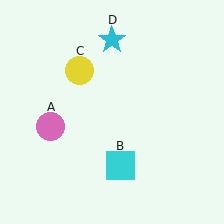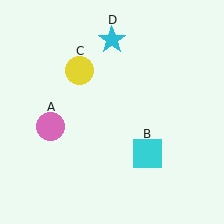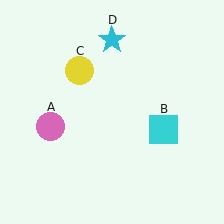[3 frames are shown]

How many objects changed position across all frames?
1 object changed position: cyan square (object B).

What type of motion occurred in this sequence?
The cyan square (object B) rotated counterclockwise around the center of the scene.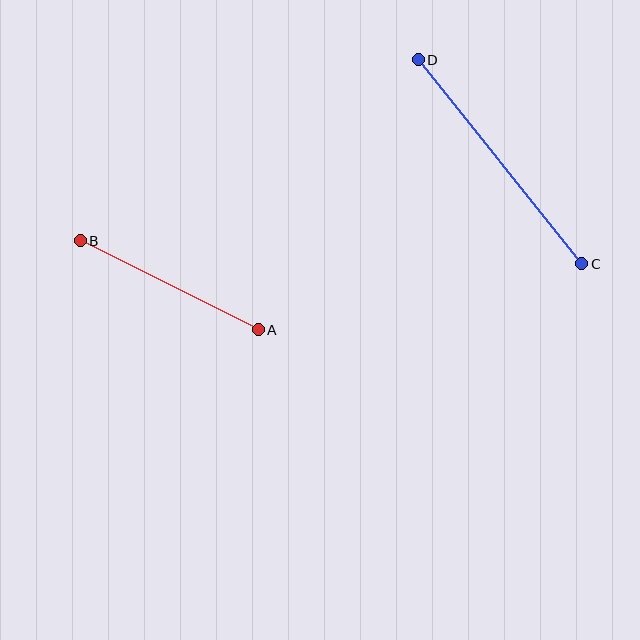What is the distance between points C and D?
The distance is approximately 261 pixels.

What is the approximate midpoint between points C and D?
The midpoint is at approximately (500, 162) pixels.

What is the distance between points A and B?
The distance is approximately 199 pixels.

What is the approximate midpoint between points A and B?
The midpoint is at approximately (169, 285) pixels.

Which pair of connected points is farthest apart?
Points C and D are farthest apart.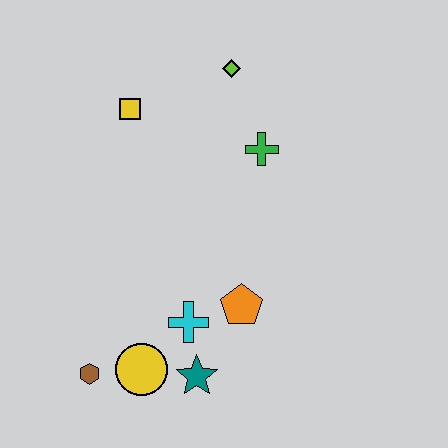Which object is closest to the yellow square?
The lime diamond is closest to the yellow square.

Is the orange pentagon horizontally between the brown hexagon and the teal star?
No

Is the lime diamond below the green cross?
No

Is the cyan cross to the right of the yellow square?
Yes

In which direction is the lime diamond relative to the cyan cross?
The lime diamond is above the cyan cross.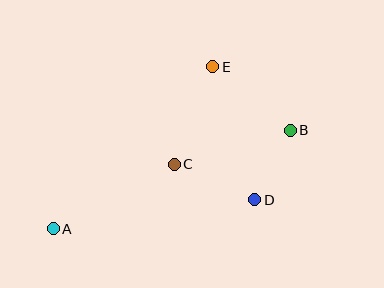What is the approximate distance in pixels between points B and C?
The distance between B and C is approximately 121 pixels.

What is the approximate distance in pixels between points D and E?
The distance between D and E is approximately 139 pixels.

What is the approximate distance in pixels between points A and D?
The distance between A and D is approximately 204 pixels.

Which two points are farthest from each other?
Points A and B are farthest from each other.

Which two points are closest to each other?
Points B and D are closest to each other.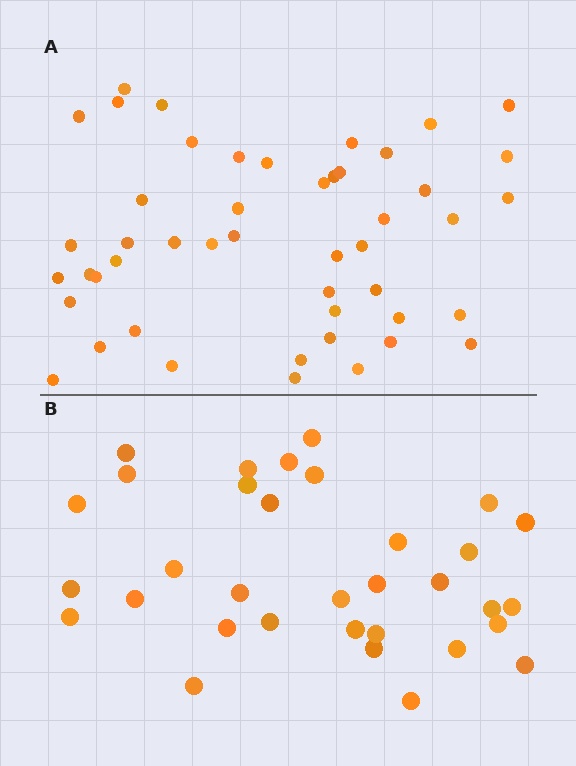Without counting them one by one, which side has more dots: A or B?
Region A (the top region) has more dots.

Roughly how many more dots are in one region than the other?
Region A has approximately 15 more dots than region B.